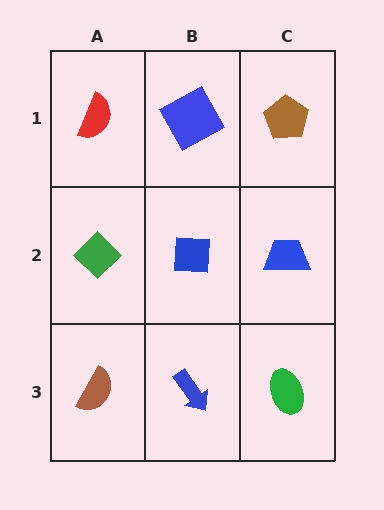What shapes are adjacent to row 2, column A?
A red semicircle (row 1, column A), a brown semicircle (row 3, column A), a blue square (row 2, column B).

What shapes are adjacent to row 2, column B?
A blue square (row 1, column B), a blue arrow (row 3, column B), a green diamond (row 2, column A), a blue trapezoid (row 2, column C).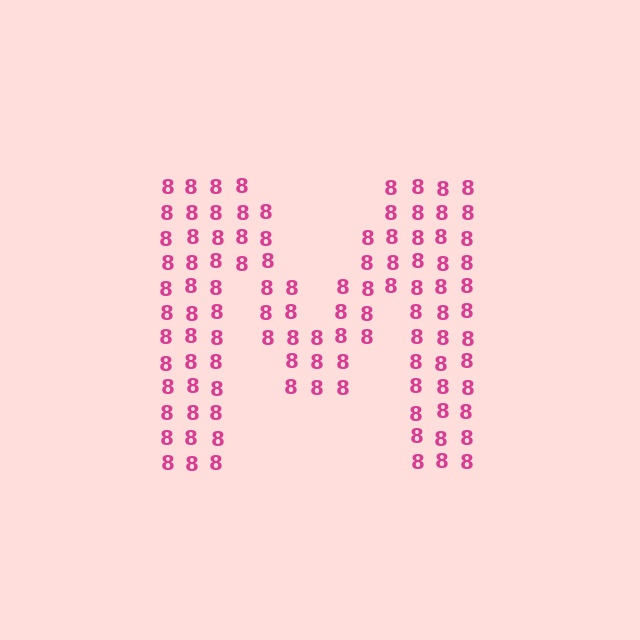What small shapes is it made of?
It is made of small digit 8's.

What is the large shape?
The large shape is the letter M.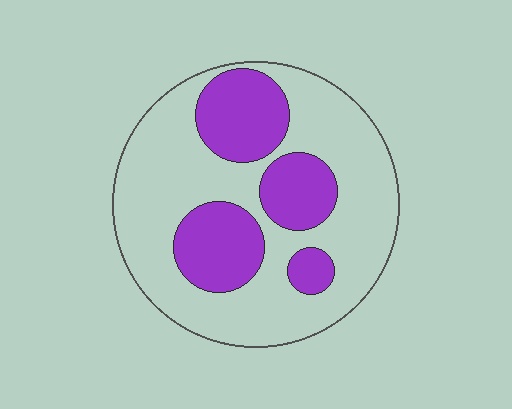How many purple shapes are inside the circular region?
4.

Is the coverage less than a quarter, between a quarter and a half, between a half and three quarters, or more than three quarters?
Between a quarter and a half.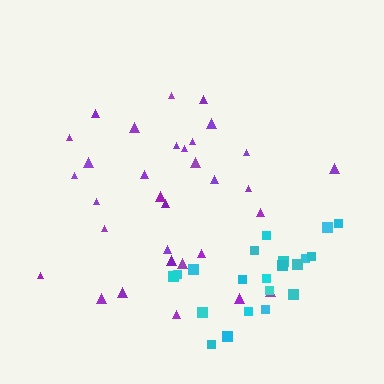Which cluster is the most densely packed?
Cyan.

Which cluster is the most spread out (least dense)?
Purple.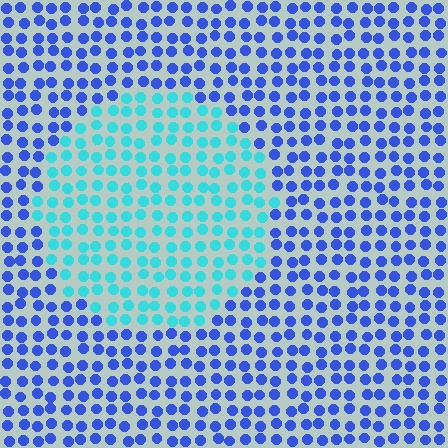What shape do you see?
I see a circle.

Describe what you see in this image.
The image is filled with small blue elements in a uniform arrangement. A circle-shaped region is visible where the elements are tinted to a slightly different hue, forming a subtle color boundary.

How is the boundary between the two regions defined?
The boundary is defined purely by a slight shift in hue (about 48 degrees). Spacing, size, and orientation are identical on both sides.